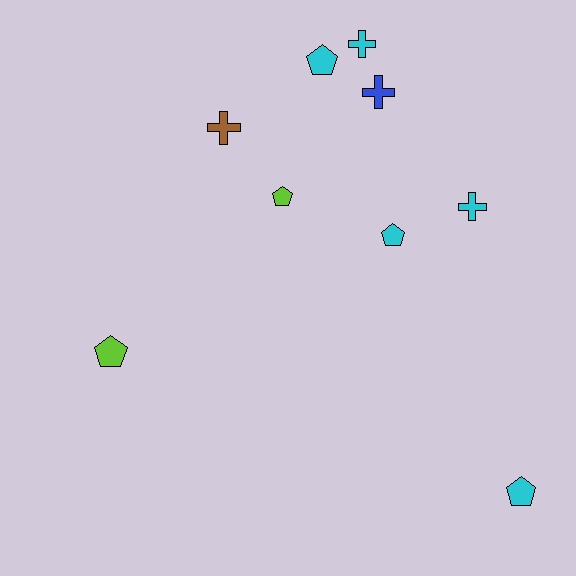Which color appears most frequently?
Cyan, with 5 objects.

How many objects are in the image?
There are 9 objects.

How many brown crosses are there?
There is 1 brown cross.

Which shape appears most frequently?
Pentagon, with 5 objects.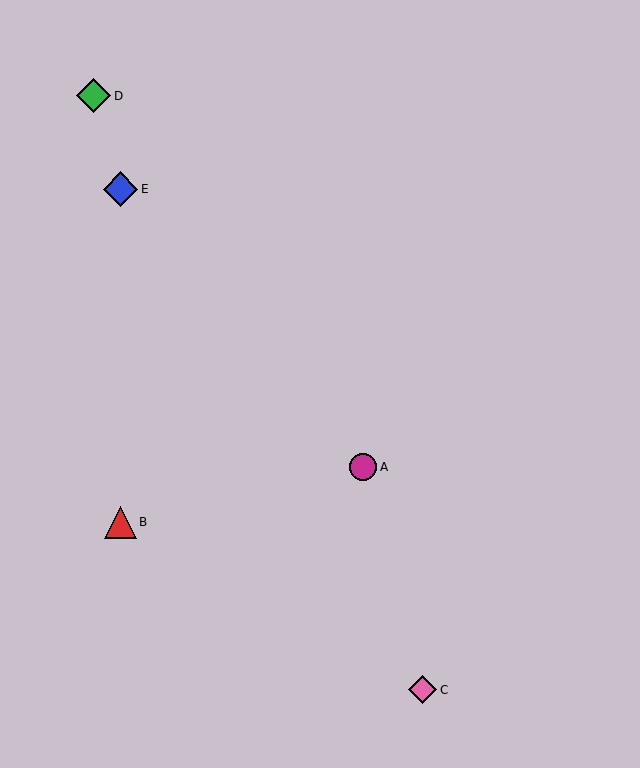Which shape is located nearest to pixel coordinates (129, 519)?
The red triangle (labeled B) at (120, 522) is nearest to that location.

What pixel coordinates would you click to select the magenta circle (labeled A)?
Click at (363, 467) to select the magenta circle A.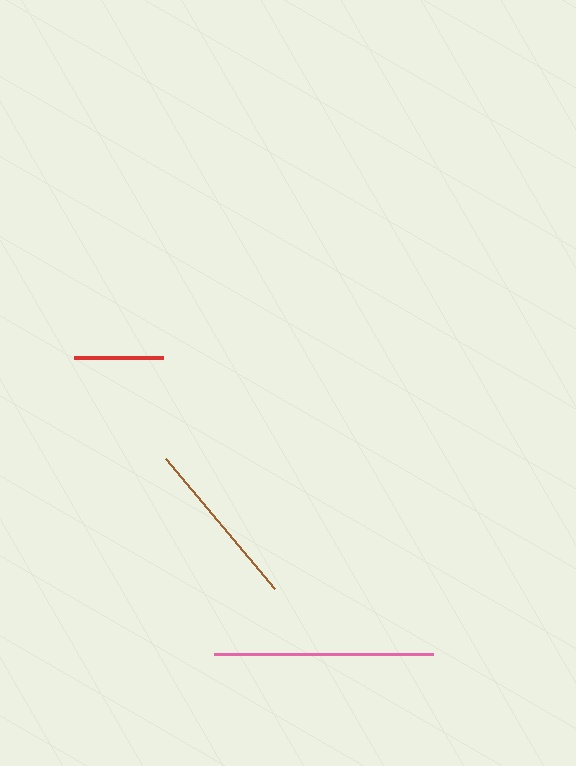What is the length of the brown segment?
The brown segment is approximately 170 pixels long.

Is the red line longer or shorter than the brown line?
The brown line is longer than the red line.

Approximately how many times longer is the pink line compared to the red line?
The pink line is approximately 2.5 times the length of the red line.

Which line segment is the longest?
The pink line is the longest at approximately 219 pixels.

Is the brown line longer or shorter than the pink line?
The pink line is longer than the brown line.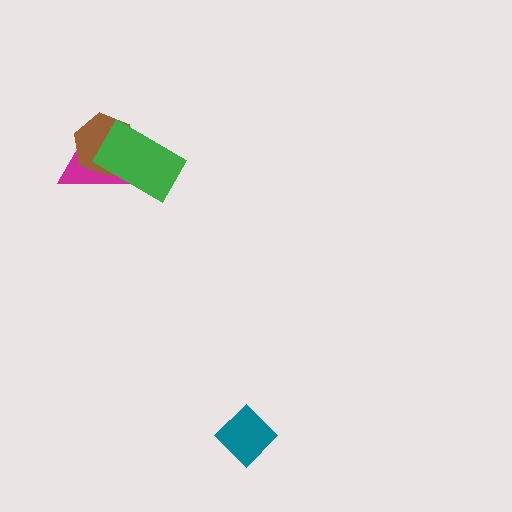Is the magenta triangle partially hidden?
Yes, it is partially covered by another shape.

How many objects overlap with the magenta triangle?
2 objects overlap with the magenta triangle.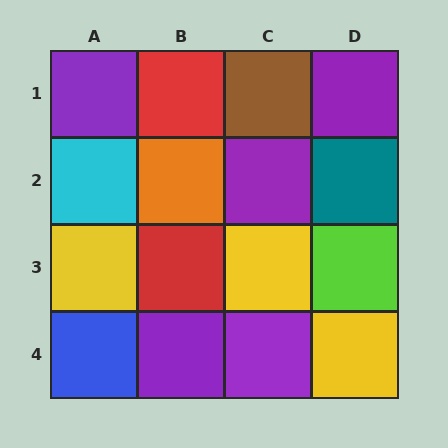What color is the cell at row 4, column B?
Purple.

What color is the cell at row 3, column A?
Yellow.